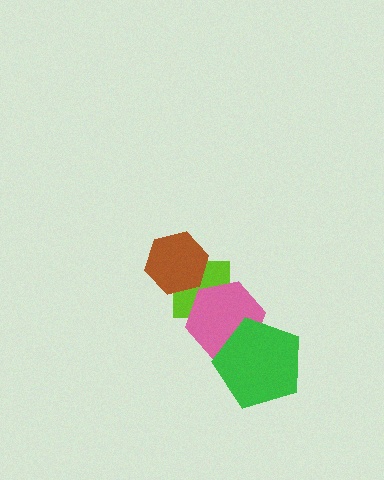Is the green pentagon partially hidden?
No, no other shape covers it.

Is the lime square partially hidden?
Yes, it is partially covered by another shape.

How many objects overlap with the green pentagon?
1 object overlaps with the green pentagon.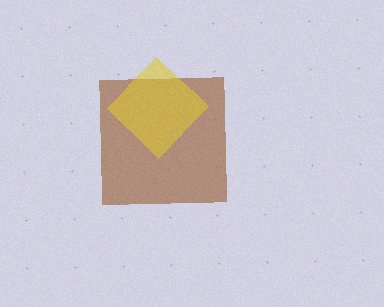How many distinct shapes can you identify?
There are 2 distinct shapes: a brown square, a yellow diamond.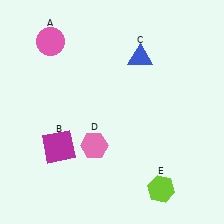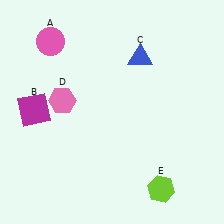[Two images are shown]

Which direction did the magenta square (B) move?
The magenta square (B) moved up.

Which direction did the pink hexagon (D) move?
The pink hexagon (D) moved up.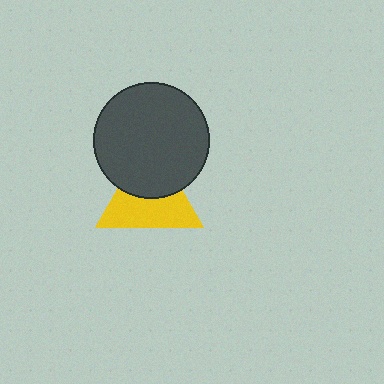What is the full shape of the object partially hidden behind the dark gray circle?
The partially hidden object is a yellow triangle.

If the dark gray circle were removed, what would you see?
You would see the complete yellow triangle.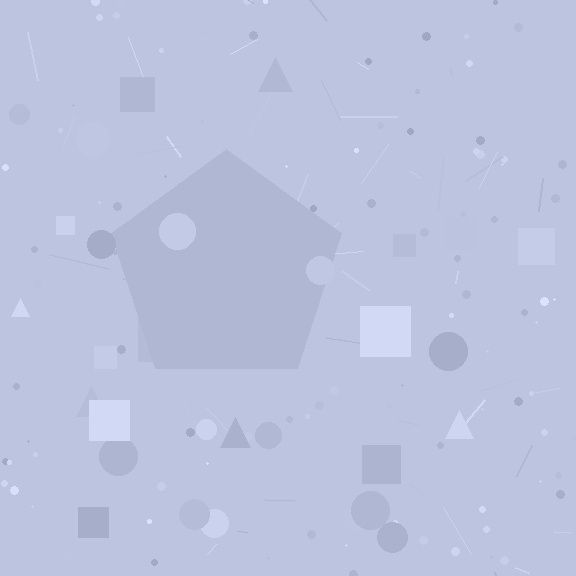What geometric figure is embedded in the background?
A pentagon is embedded in the background.